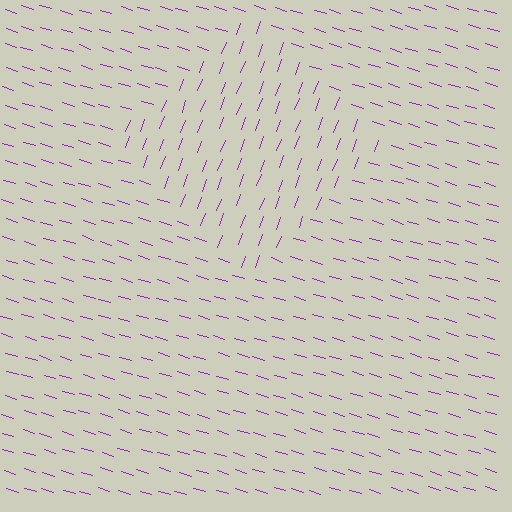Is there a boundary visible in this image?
Yes, there is a texture boundary formed by a change in line orientation.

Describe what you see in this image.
The image is filled with small purple line segments. A diamond region in the image has lines oriented differently from the surrounding lines, creating a visible texture boundary.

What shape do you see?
I see a diamond.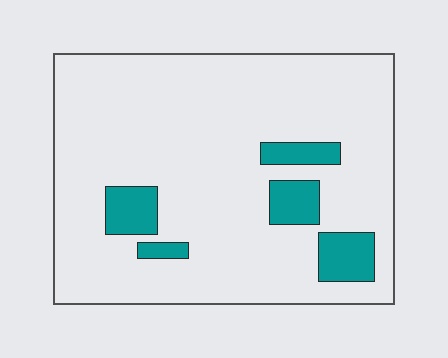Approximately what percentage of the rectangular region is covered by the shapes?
Approximately 10%.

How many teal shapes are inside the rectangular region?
5.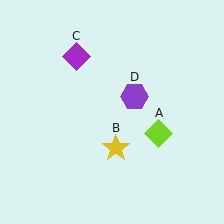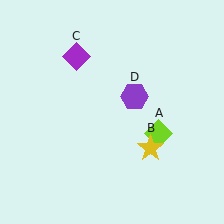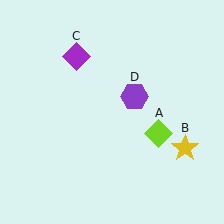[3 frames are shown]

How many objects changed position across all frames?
1 object changed position: yellow star (object B).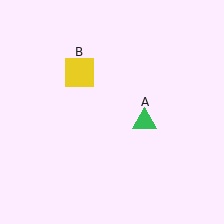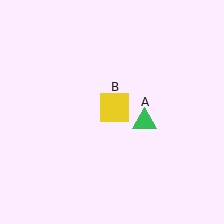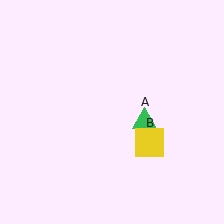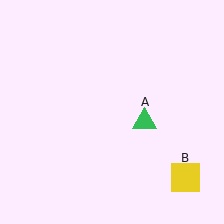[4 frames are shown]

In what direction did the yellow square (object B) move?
The yellow square (object B) moved down and to the right.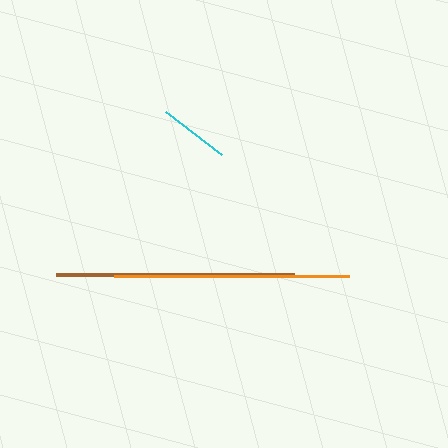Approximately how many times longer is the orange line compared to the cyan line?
The orange line is approximately 3.3 times the length of the cyan line.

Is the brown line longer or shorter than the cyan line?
The brown line is longer than the cyan line.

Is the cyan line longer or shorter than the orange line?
The orange line is longer than the cyan line.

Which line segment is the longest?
The brown line is the longest at approximately 237 pixels.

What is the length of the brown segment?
The brown segment is approximately 237 pixels long.